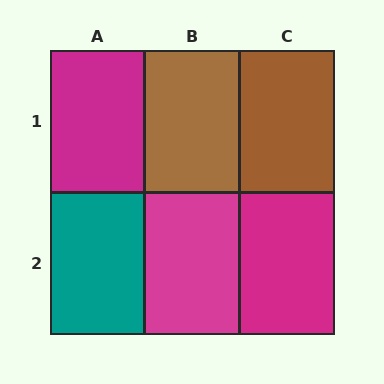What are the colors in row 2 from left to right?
Teal, magenta, magenta.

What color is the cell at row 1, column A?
Magenta.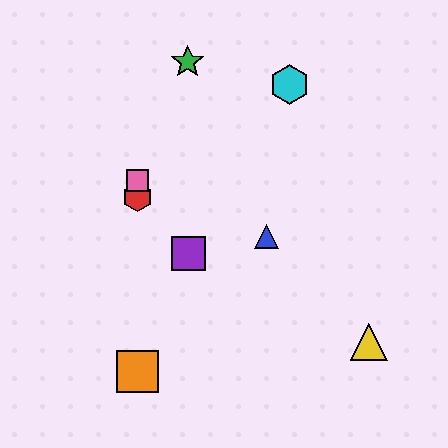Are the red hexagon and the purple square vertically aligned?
No, the red hexagon is at x≈138 and the purple square is at x≈189.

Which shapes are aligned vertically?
The red hexagon, the orange square, the pink square are aligned vertically.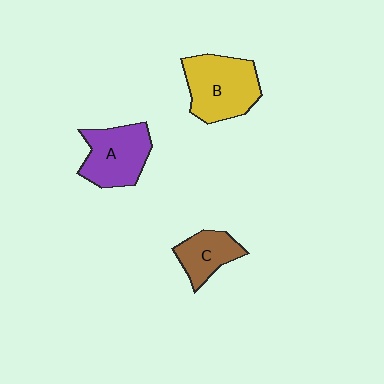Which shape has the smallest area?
Shape C (brown).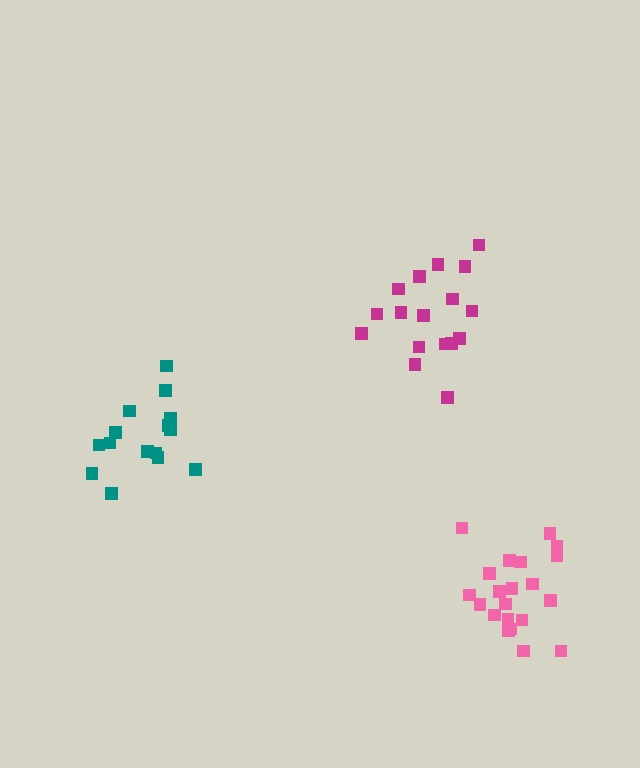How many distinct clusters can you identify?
There are 3 distinct clusters.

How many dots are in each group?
Group 1: 17 dots, Group 2: 15 dots, Group 3: 21 dots (53 total).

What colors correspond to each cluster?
The clusters are colored: magenta, teal, pink.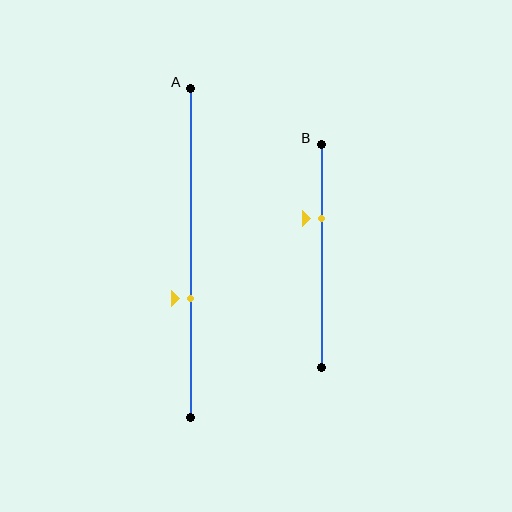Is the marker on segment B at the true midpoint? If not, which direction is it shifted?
No, the marker on segment B is shifted upward by about 17% of the segment length.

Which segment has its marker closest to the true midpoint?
Segment A has its marker closest to the true midpoint.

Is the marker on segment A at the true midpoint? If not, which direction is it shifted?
No, the marker on segment A is shifted downward by about 14% of the segment length.